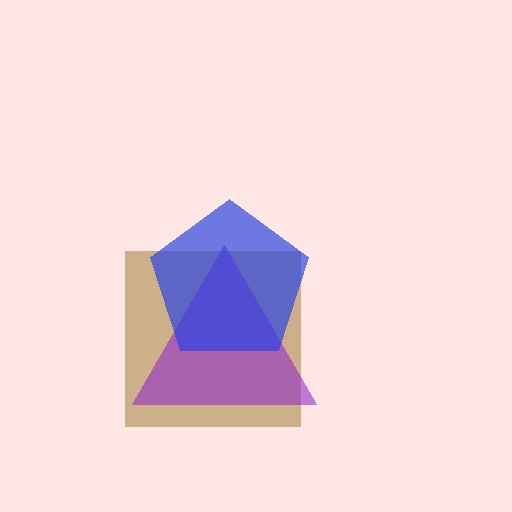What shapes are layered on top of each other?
The layered shapes are: a brown square, a purple triangle, a blue pentagon.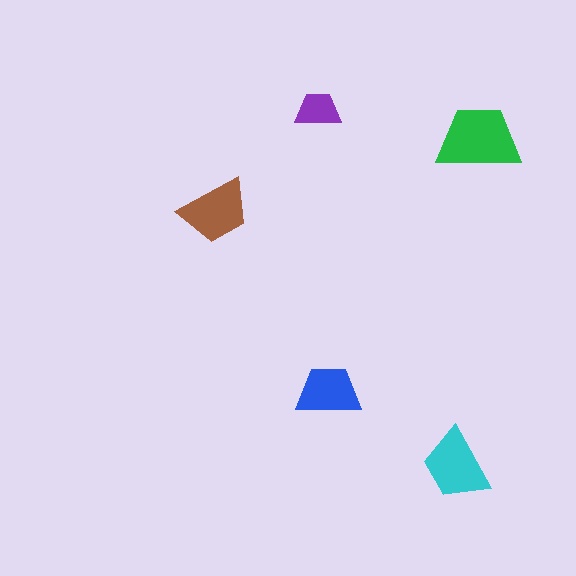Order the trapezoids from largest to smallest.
the green one, the cyan one, the brown one, the blue one, the purple one.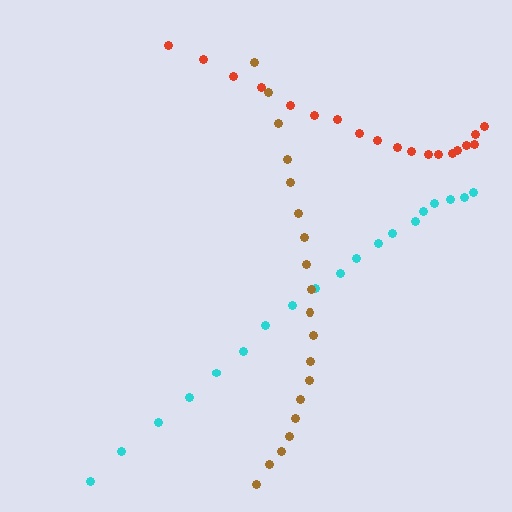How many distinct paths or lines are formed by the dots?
There are 3 distinct paths.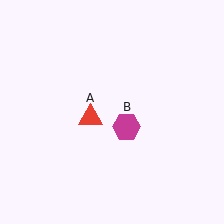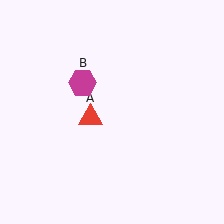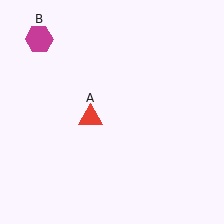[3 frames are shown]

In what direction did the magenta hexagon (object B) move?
The magenta hexagon (object B) moved up and to the left.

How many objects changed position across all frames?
1 object changed position: magenta hexagon (object B).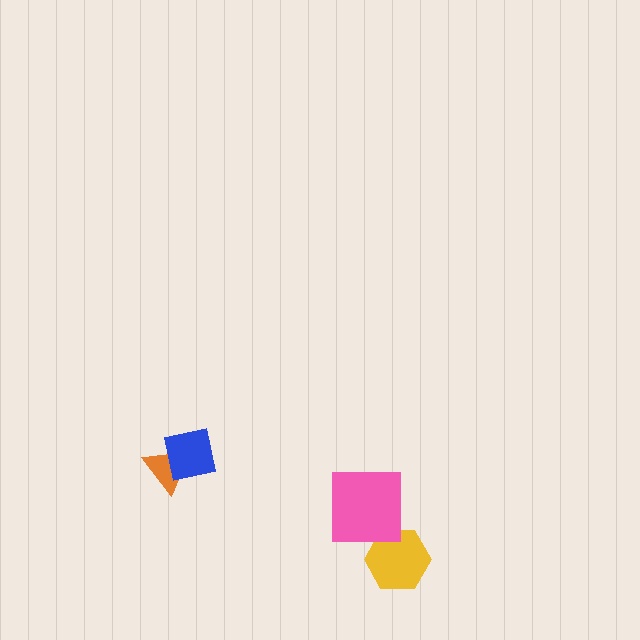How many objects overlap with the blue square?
1 object overlaps with the blue square.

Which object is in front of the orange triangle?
The blue square is in front of the orange triangle.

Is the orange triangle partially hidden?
Yes, it is partially covered by another shape.